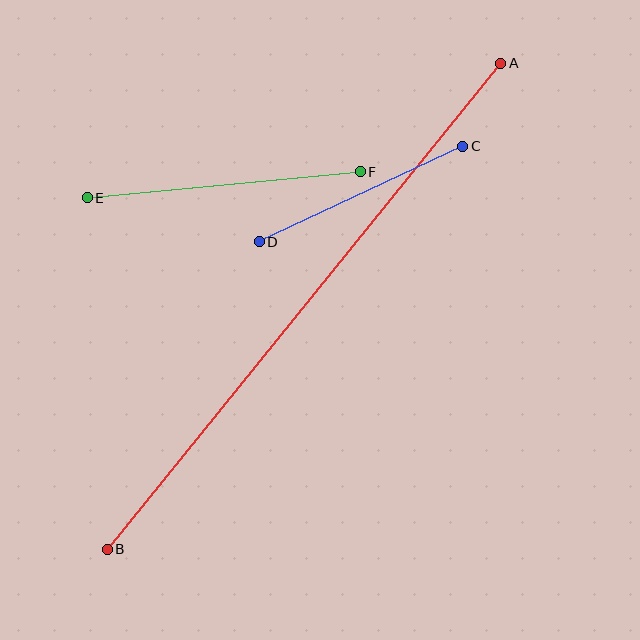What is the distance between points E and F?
The distance is approximately 274 pixels.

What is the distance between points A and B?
The distance is approximately 625 pixels.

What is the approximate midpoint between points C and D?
The midpoint is at approximately (361, 194) pixels.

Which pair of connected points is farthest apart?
Points A and B are farthest apart.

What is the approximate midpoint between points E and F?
The midpoint is at approximately (224, 185) pixels.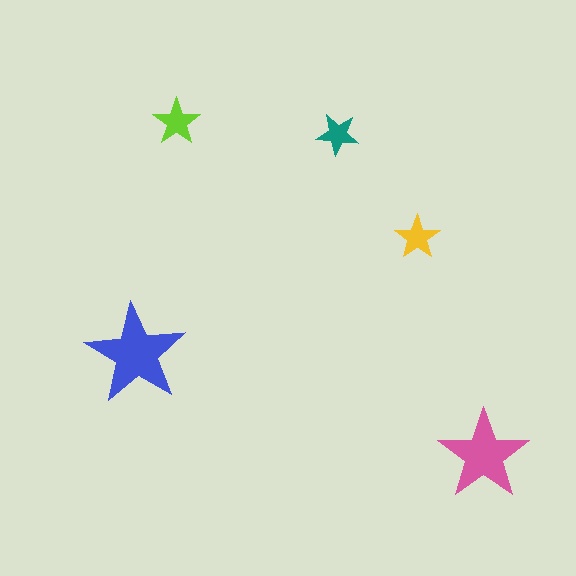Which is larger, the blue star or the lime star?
The blue one.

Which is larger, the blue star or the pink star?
The blue one.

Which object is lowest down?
The pink star is bottommost.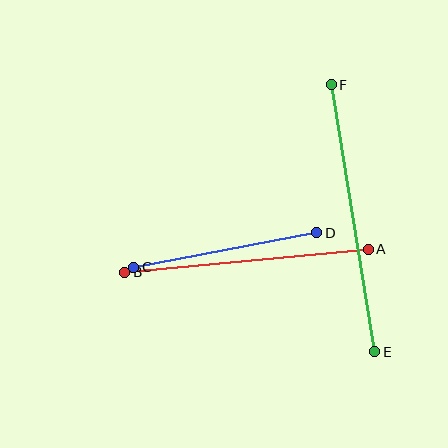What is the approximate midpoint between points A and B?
The midpoint is at approximately (247, 261) pixels.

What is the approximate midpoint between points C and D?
The midpoint is at approximately (225, 250) pixels.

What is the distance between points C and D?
The distance is approximately 186 pixels.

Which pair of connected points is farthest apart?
Points E and F are farthest apart.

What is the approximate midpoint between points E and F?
The midpoint is at approximately (353, 218) pixels.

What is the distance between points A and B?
The distance is approximately 245 pixels.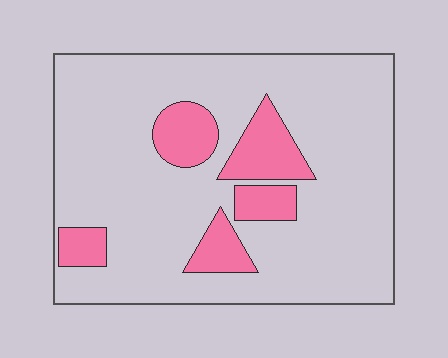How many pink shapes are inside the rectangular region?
5.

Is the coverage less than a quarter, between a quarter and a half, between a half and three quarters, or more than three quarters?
Less than a quarter.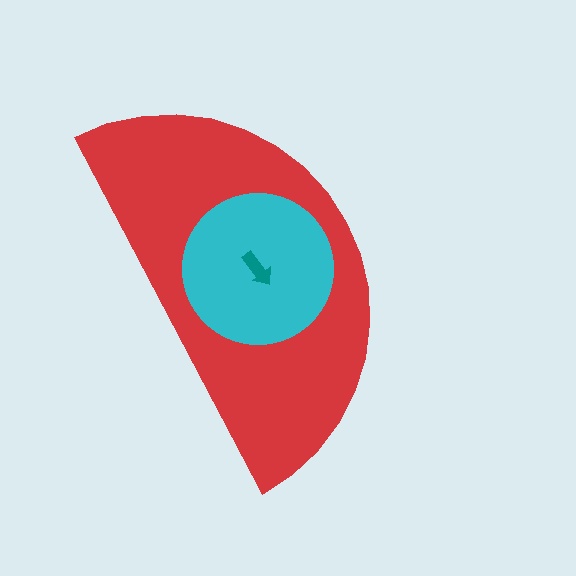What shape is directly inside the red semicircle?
The cyan circle.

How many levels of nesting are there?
3.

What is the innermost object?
The teal arrow.